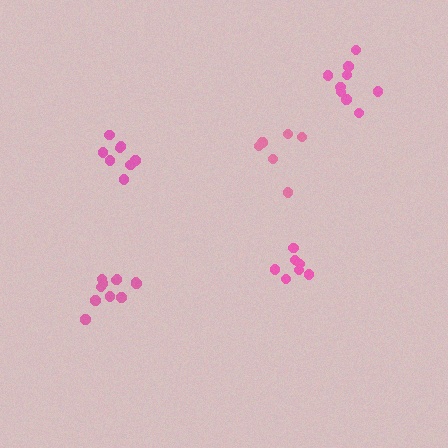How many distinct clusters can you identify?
There are 5 distinct clusters.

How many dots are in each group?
Group 1: 11 dots, Group 2: 6 dots, Group 3: 7 dots, Group 4: 8 dots, Group 5: 9 dots (41 total).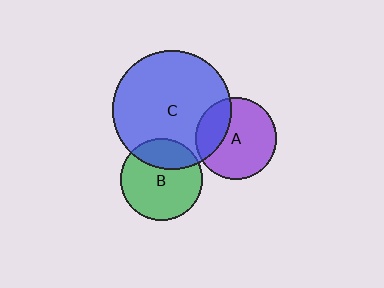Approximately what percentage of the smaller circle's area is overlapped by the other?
Approximately 30%.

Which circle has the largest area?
Circle C (blue).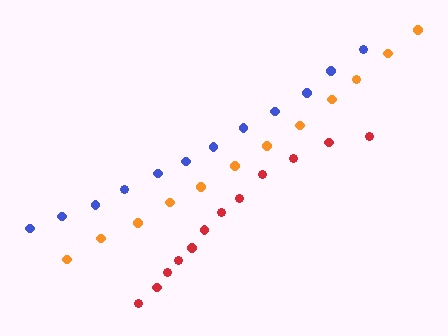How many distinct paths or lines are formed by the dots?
There are 3 distinct paths.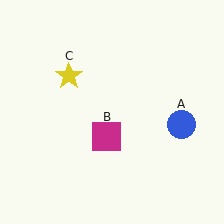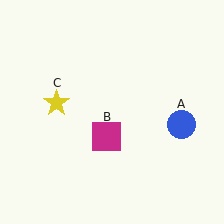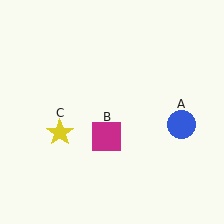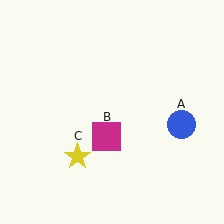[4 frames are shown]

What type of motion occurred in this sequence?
The yellow star (object C) rotated counterclockwise around the center of the scene.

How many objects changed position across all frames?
1 object changed position: yellow star (object C).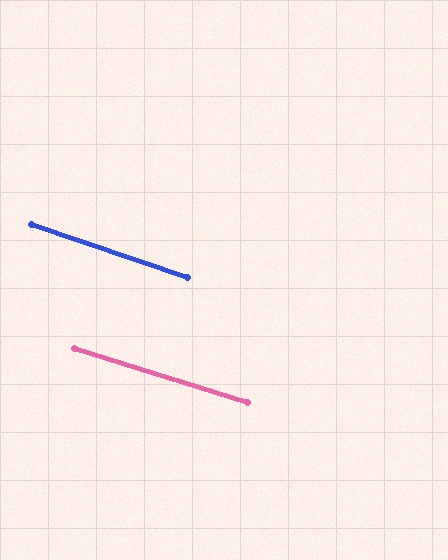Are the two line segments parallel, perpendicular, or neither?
Parallel — their directions differ by only 1.6°.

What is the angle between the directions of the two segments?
Approximately 2 degrees.